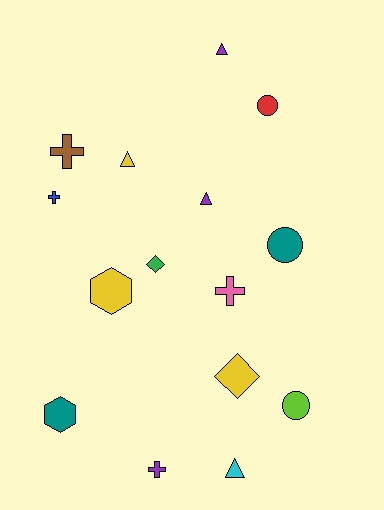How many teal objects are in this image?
There are 2 teal objects.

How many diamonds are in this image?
There are 2 diamonds.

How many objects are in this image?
There are 15 objects.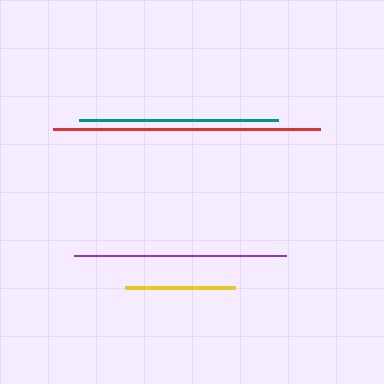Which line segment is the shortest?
The yellow line is the shortest at approximately 109 pixels.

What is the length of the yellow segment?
The yellow segment is approximately 109 pixels long.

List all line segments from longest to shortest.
From longest to shortest: red, purple, teal, yellow.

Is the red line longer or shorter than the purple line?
The red line is longer than the purple line.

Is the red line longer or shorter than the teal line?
The red line is longer than the teal line.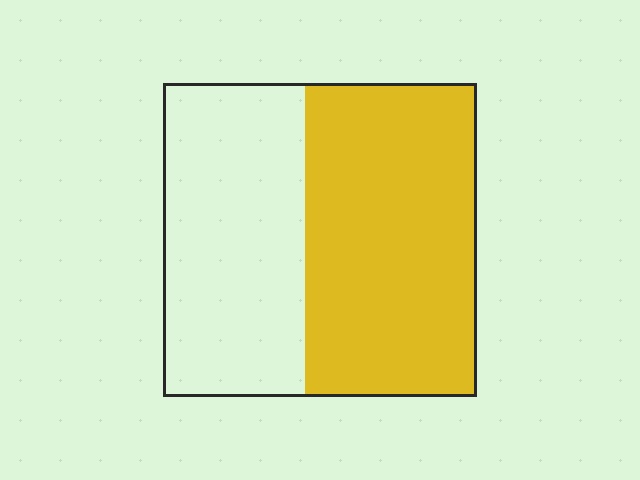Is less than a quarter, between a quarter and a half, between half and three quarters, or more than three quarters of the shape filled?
Between half and three quarters.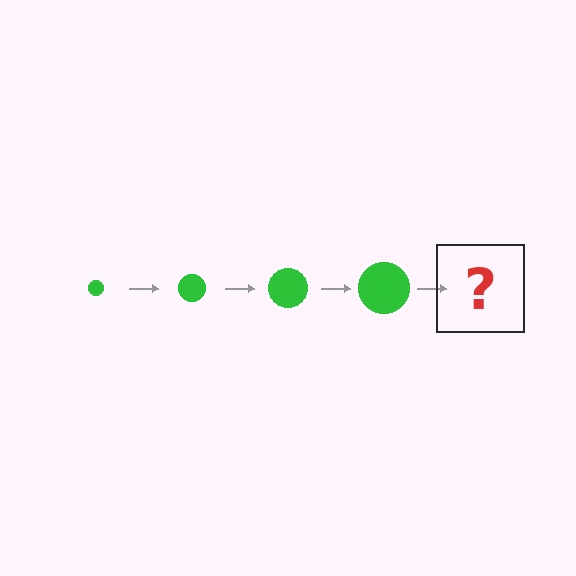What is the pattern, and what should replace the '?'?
The pattern is that the circle gets progressively larger each step. The '?' should be a green circle, larger than the previous one.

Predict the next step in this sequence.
The next step is a green circle, larger than the previous one.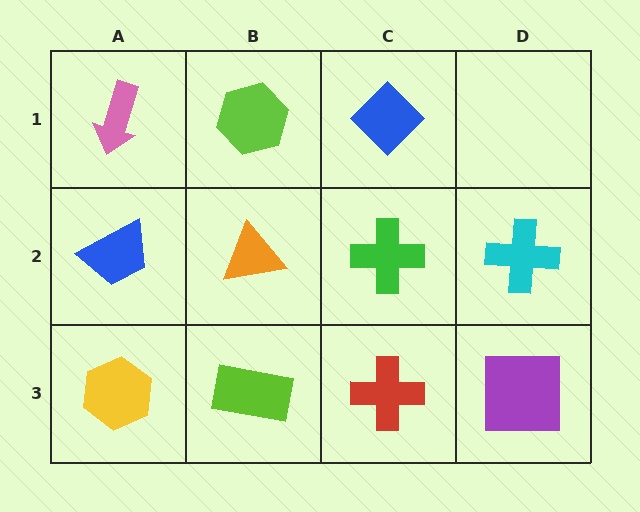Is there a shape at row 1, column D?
No, that cell is empty.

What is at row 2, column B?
An orange triangle.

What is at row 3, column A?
A yellow hexagon.